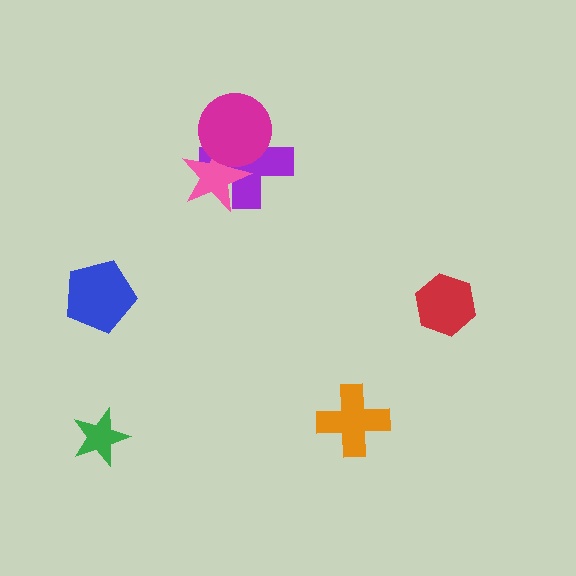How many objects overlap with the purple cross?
2 objects overlap with the purple cross.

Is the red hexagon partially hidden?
No, no other shape covers it.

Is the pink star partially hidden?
Yes, it is partially covered by another shape.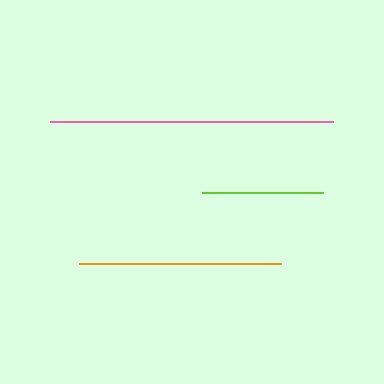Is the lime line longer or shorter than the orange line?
The orange line is longer than the lime line.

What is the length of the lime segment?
The lime segment is approximately 120 pixels long.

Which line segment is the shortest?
The lime line is the shortest at approximately 120 pixels.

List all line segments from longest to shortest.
From longest to shortest: pink, orange, lime.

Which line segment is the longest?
The pink line is the longest at approximately 283 pixels.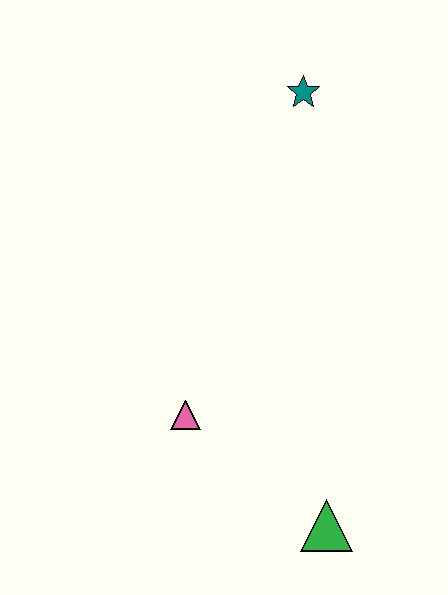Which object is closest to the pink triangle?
The green triangle is closest to the pink triangle.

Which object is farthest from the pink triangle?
The teal star is farthest from the pink triangle.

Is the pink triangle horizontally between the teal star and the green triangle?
No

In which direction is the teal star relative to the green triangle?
The teal star is above the green triangle.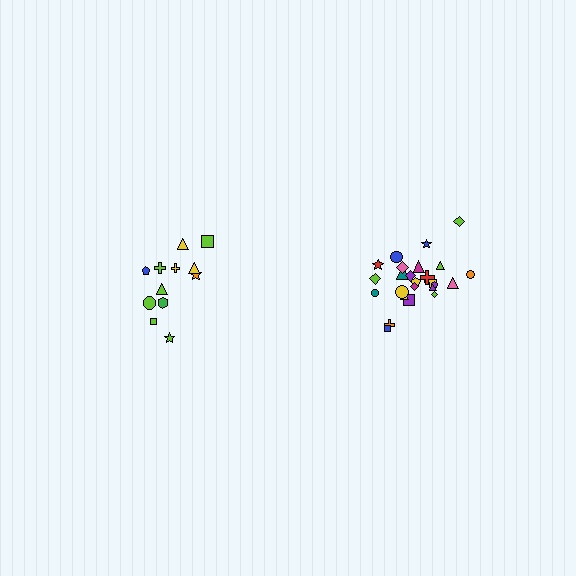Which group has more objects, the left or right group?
The right group.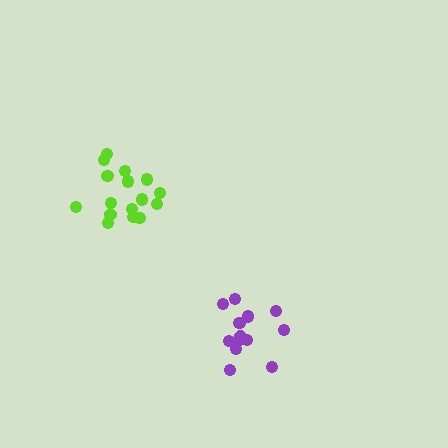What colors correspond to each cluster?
The clusters are colored: lime, purple.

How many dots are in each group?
Group 1: 16 dots, Group 2: 13 dots (29 total).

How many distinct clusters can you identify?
There are 2 distinct clusters.